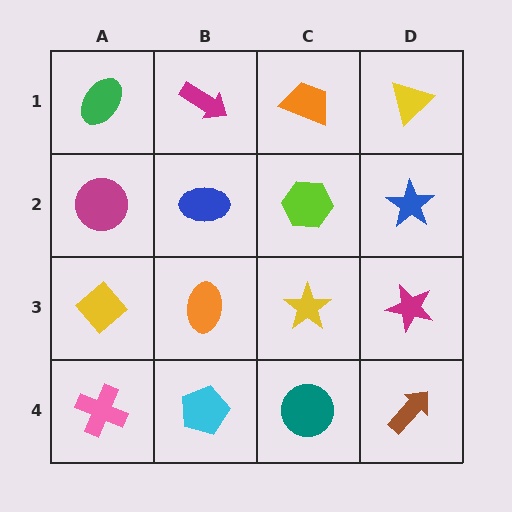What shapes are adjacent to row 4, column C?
A yellow star (row 3, column C), a cyan pentagon (row 4, column B), a brown arrow (row 4, column D).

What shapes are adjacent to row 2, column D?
A yellow triangle (row 1, column D), a magenta star (row 3, column D), a lime hexagon (row 2, column C).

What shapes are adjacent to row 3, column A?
A magenta circle (row 2, column A), a pink cross (row 4, column A), an orange ellipse (row 3, column B).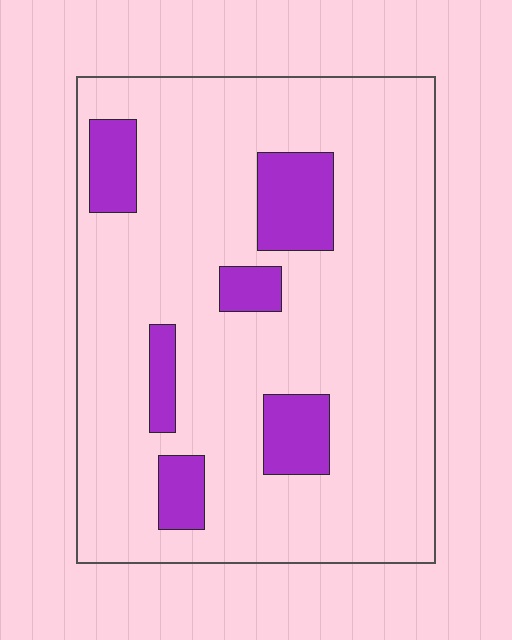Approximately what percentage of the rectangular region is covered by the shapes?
Approximately 15%.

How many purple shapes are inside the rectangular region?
6.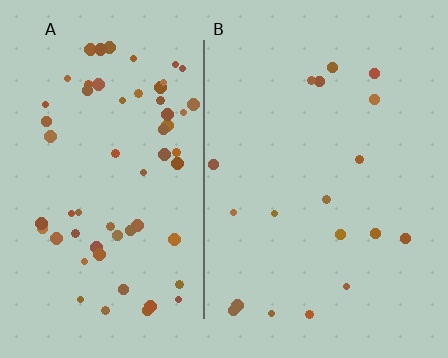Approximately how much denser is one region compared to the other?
Approximately 3.4× — region A over region B.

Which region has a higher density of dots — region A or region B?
A (the left).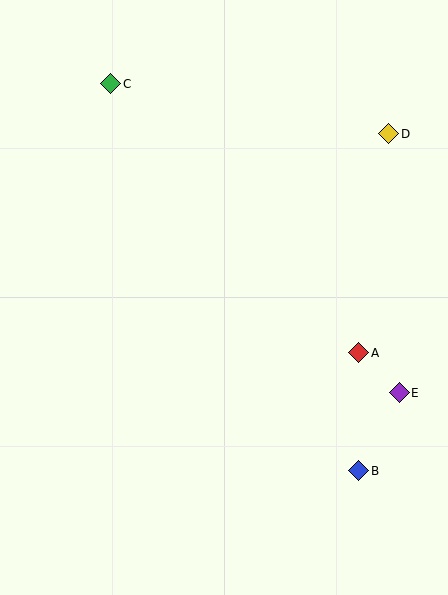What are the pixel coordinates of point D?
Point D is at (389, 134).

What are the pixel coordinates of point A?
Point A is at (359, 353).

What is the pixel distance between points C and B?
The distance between C and B is 460 pixels.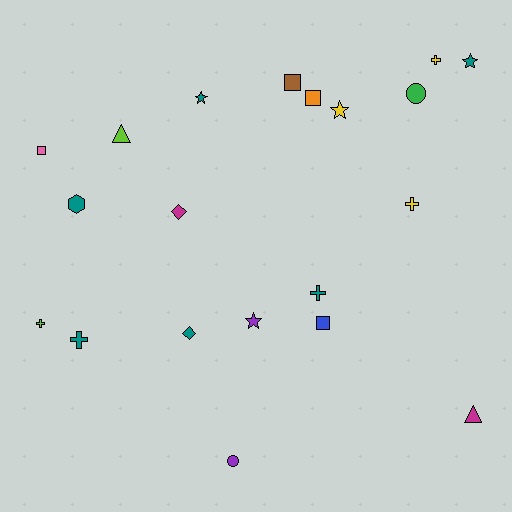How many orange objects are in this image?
There is 1 orange object.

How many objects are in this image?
There are 20 objects.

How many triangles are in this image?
There are 2 triangles.